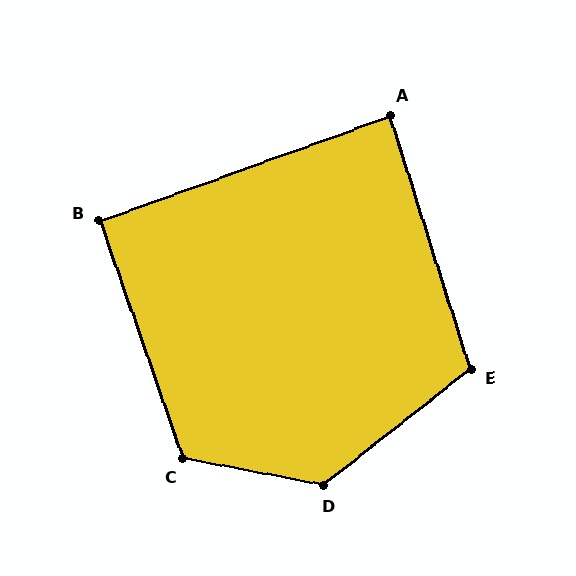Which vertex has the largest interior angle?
D, at approximately 131 degrees.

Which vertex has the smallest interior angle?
A, at approximately 88 degrees.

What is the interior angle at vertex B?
Approximately 91 degrees (approximately right).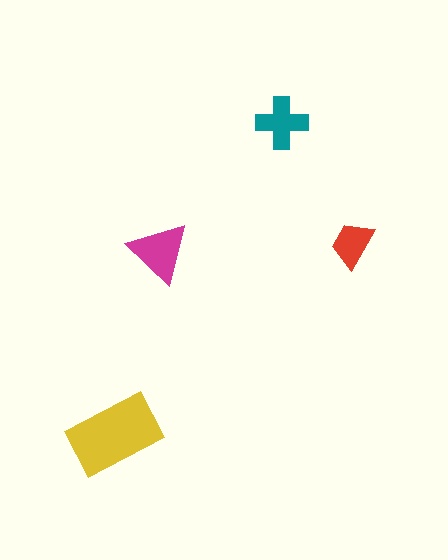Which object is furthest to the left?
The yellow rectangle is leftmost.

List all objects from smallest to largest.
The red trapezoid, the teal cross, the magenta triangle, the yellow rectangle.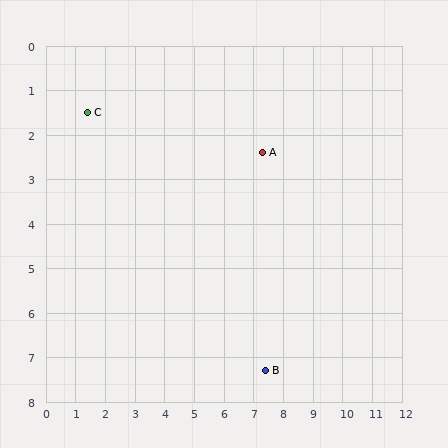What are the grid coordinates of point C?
Point C is at approximately (1.4, 1.5).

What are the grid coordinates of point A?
Point A is at approximately (7.3, 2.4).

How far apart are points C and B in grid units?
Points C and B are about 8.3 grid units apart.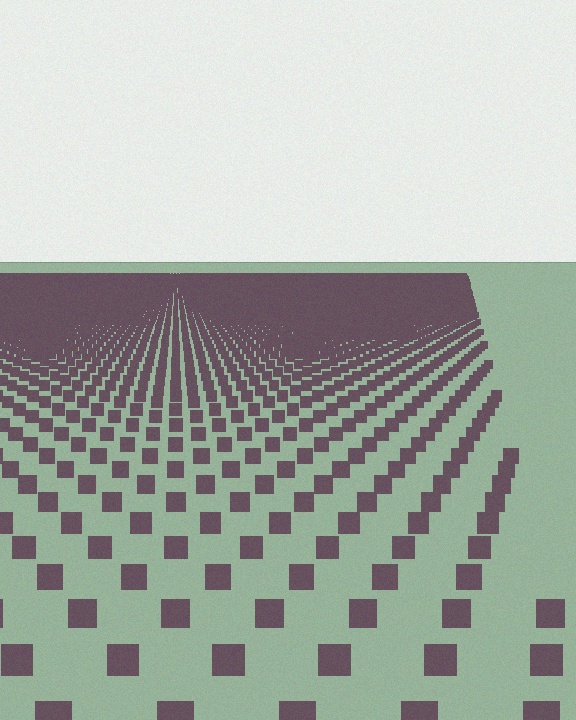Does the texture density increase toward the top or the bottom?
Density increases toward the top.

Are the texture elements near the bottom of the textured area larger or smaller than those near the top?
Larger. Near the bottom, elements are closer to the viewer and appear at a bigger on-screen size.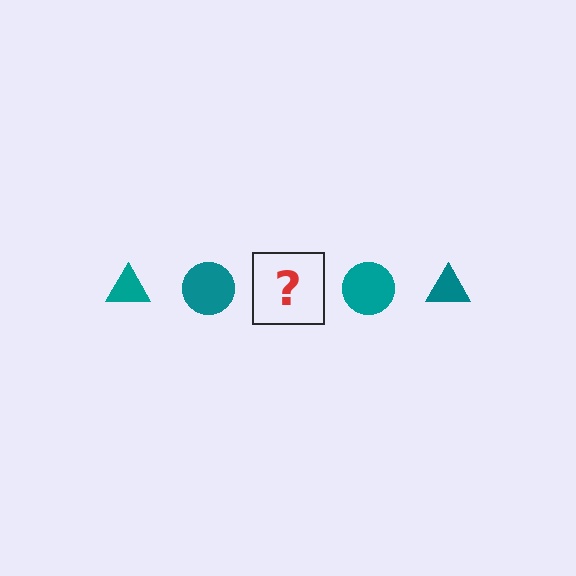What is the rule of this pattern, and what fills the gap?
The rule is that the pattern cycles through triangle, circle shapes in teal. The gap should be filled with a teal triangle.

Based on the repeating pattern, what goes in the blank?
The blank should be a teal triangle.